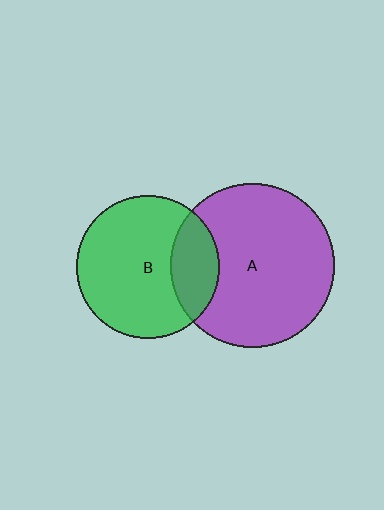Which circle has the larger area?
Circle A (purple).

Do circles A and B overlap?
Yes.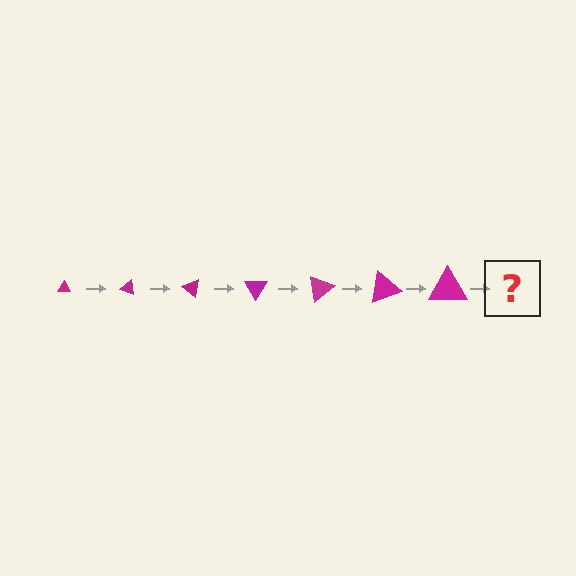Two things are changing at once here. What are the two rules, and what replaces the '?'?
The two rules are that the triangle grows larger each step and it rotates 20 degrees each step. The '?' should be a triangle, larger than the previous one and rotated 140 degrees from the start.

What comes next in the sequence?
The next element should be a triangle, larger than the previous one and rotated 140 degrees from the start.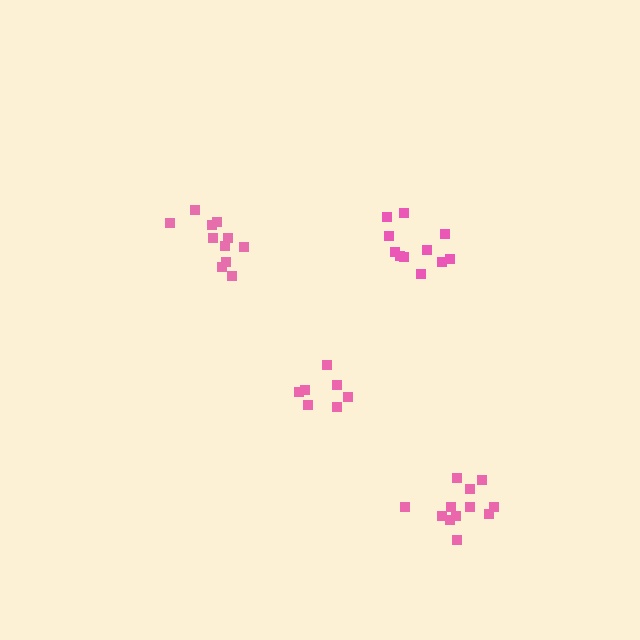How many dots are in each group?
Group 1: 11 dots, Group 2: 12 dots, Group 3: 7 dots, Group 4: 11 dots (41 total).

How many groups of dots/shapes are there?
There are 4 groups.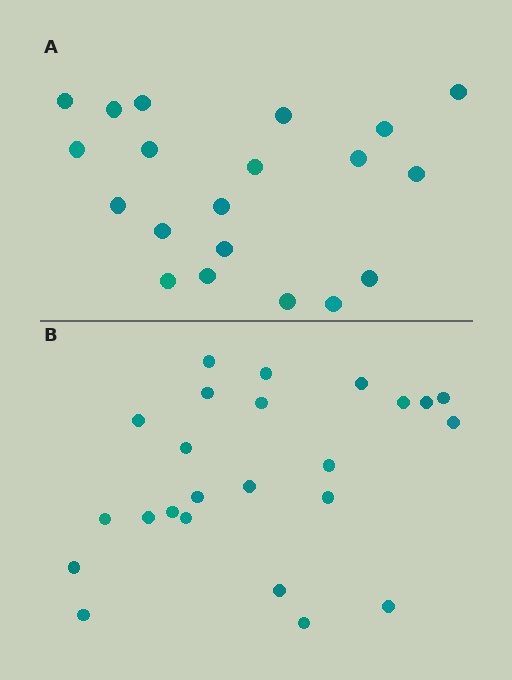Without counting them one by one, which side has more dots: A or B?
Region B (the bottom region) has more dots.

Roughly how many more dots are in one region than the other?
Region B has about 4 more dots than region A.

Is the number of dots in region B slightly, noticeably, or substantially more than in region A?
Region B has only slightly more — the two regions are fairly close. The ratio is roughly 1.2 to 1.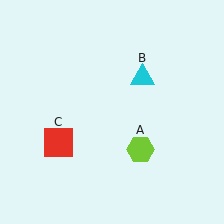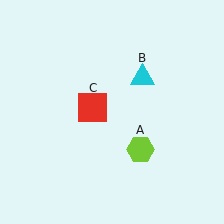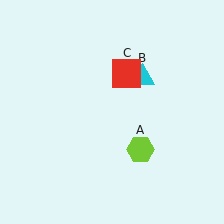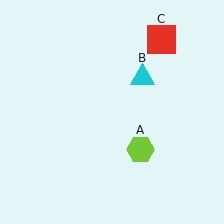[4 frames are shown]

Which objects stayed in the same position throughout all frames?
Lime hexagon (object A) and cyan triangle (object B) remained stationary.